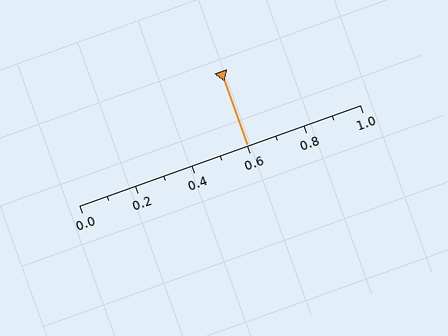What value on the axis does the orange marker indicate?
The marker indicates approximately 0.6.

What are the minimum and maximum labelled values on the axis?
The axis runs from 0.0 to 1.0.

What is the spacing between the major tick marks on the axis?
The major ticks are spaced 0.2 apart.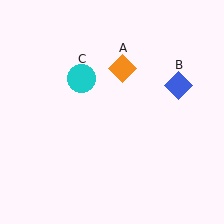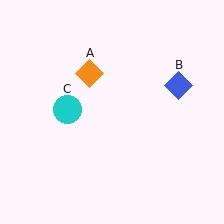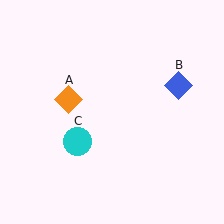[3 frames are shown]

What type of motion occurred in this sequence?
The orange diamond (object A), cyan circle (object C) rotated counterclockwise around the center of the scene.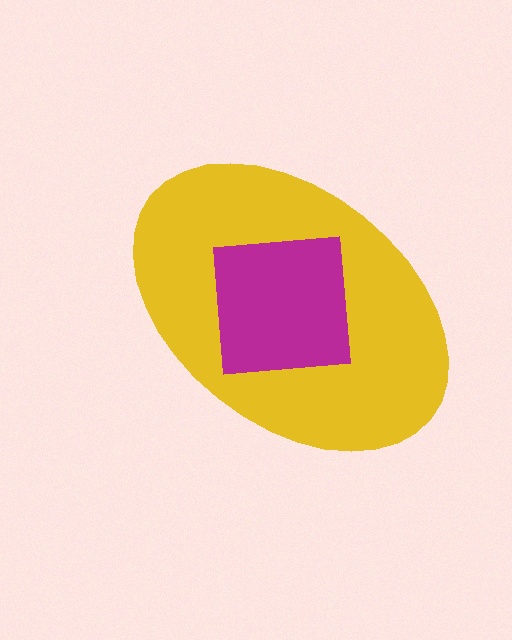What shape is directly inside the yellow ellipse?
The magenta square.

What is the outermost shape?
The yellow ellipse.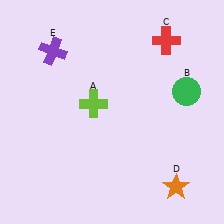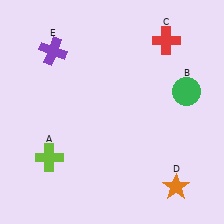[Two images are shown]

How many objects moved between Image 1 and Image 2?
1 object moved between the two images.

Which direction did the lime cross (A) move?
The lime cross (A) moved down.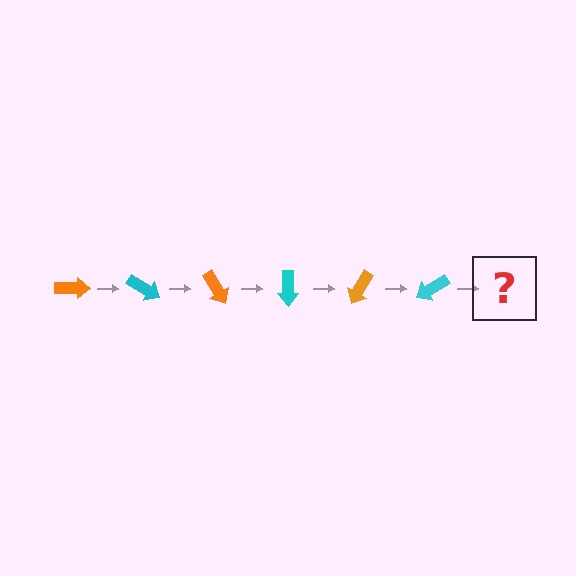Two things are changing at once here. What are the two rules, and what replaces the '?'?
The two rules are that it rotates 30 degrees each step and the color cycles through orange and cyan. The '?' should be an orange arrow, rotated 180 degrees from the start.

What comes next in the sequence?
The next element should be an orange arrow, rotated 180 degrees from the start.